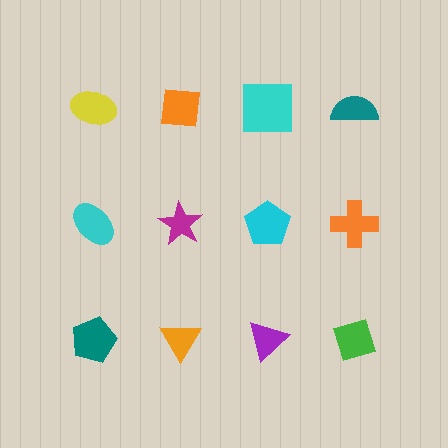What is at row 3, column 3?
A purple triangle.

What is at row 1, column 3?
A cyan square.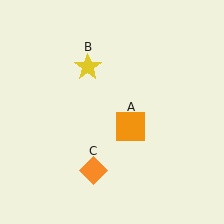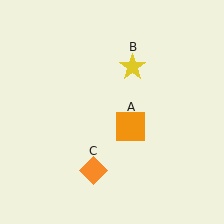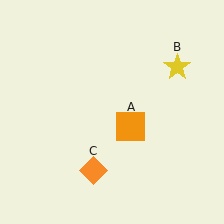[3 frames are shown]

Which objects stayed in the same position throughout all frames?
Orange square (object A) and orange diamond (object C) remained stationary.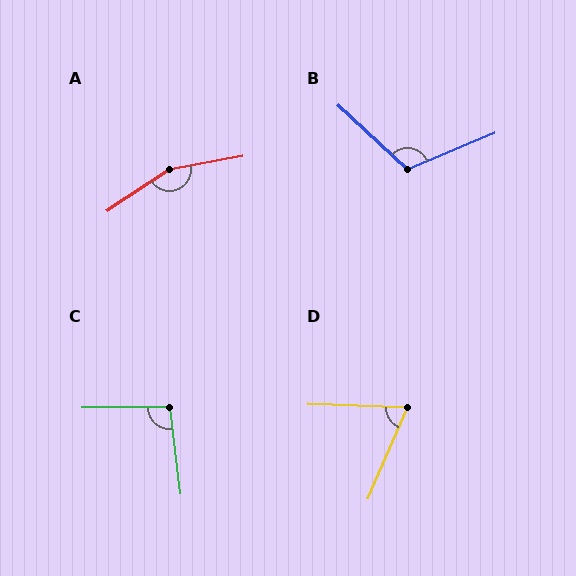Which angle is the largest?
A, at approximately 157 degrees.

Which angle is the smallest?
D, at approximately 69 degrees.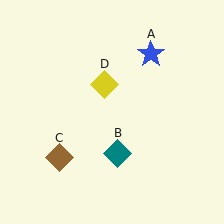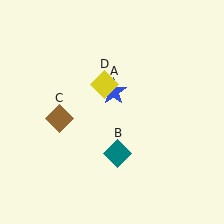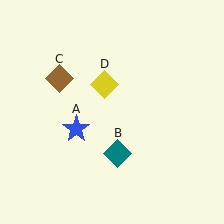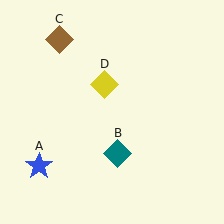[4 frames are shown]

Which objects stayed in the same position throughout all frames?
Teal diamond (object B) and yellow diamond (object D) remained stationary.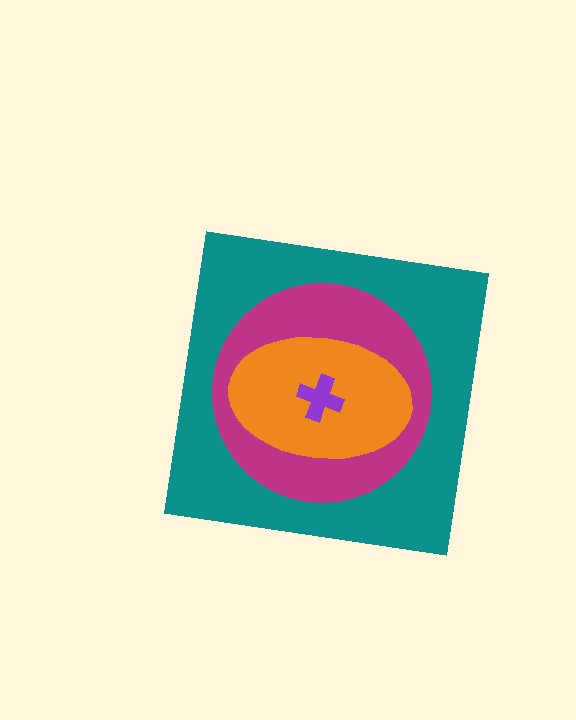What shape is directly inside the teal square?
The magenta circle.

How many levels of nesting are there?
4.